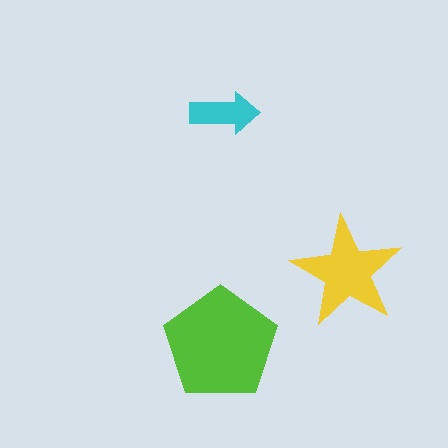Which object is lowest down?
The lime pentagon is bottommost.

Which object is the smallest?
The cyan arrow.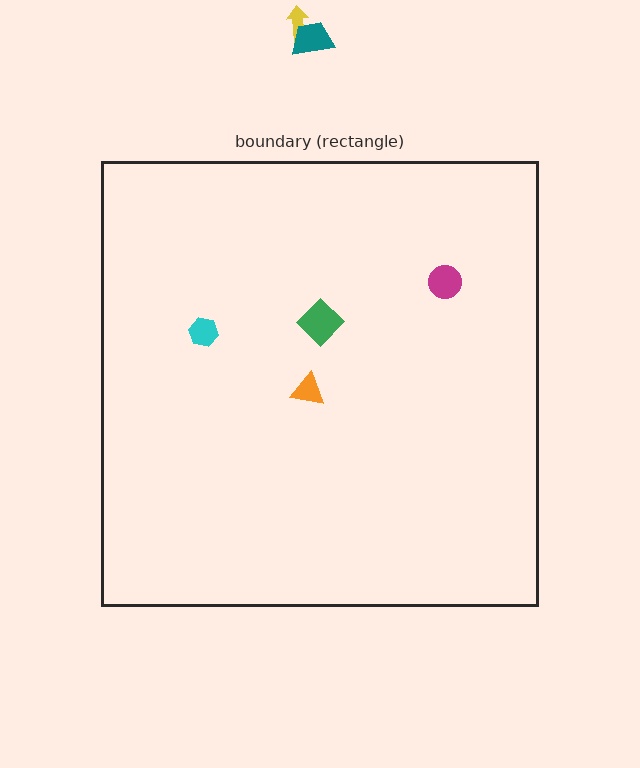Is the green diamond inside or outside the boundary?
Inside.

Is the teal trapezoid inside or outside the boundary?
Outside.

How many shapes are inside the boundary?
4 inside, 2 outside.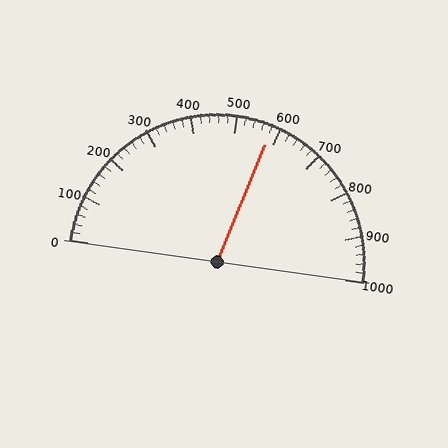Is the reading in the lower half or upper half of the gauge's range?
The reading is in the upper half of the range (0 to 1000).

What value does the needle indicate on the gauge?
The needle indicates approximately 580.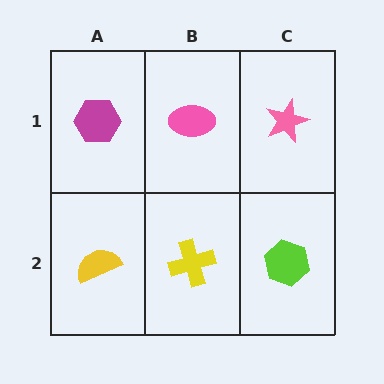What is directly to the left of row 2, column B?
A yellow semicircle.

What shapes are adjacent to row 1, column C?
A lime hexagon (row 2, column C), a pink ellipse (row 1, column B).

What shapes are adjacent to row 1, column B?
A yellow cross (row 2, column B), a magenta hexagon (row 1, column A), a pink star (row 1, column C).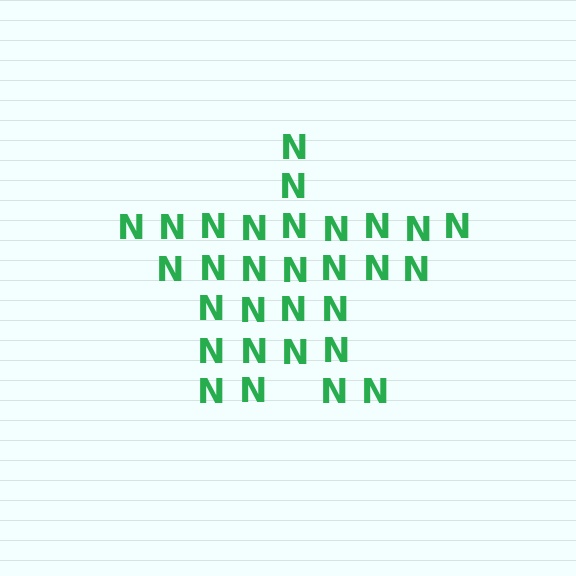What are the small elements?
The small elements are letter N's.